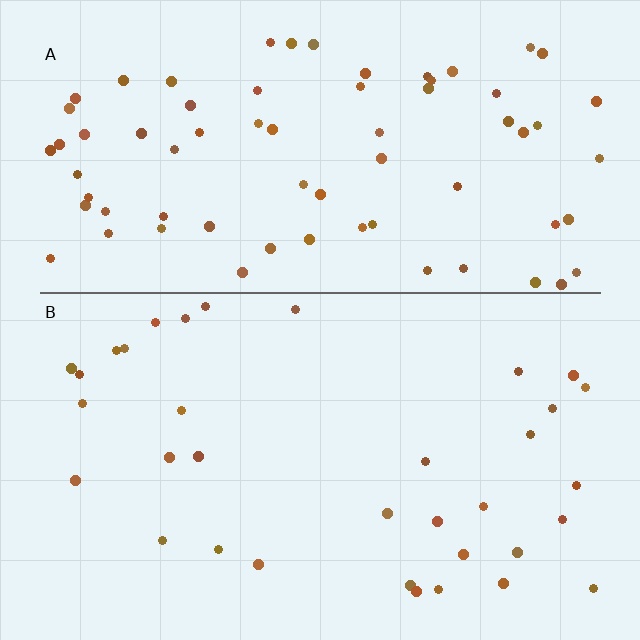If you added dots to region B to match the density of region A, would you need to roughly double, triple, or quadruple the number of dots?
Approximately double.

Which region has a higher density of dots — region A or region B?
A (the top).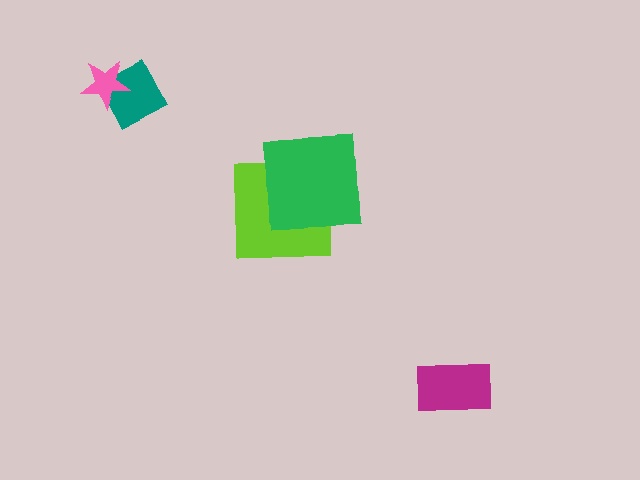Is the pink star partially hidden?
No, no other shape covers it.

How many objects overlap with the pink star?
1 object overlaps with the pink star.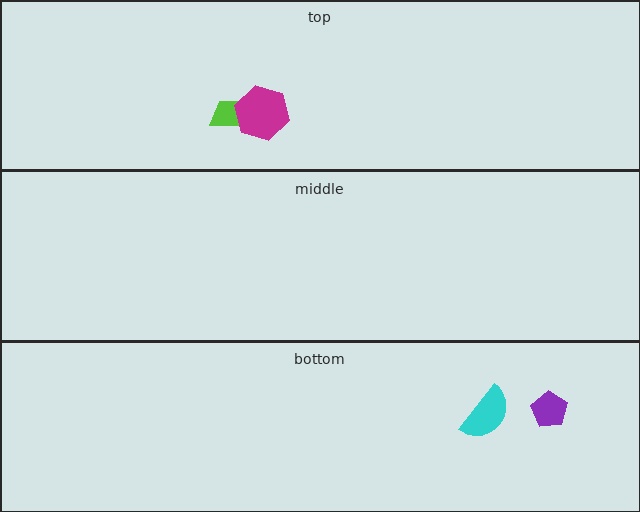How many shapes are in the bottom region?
2.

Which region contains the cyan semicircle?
The bottom region.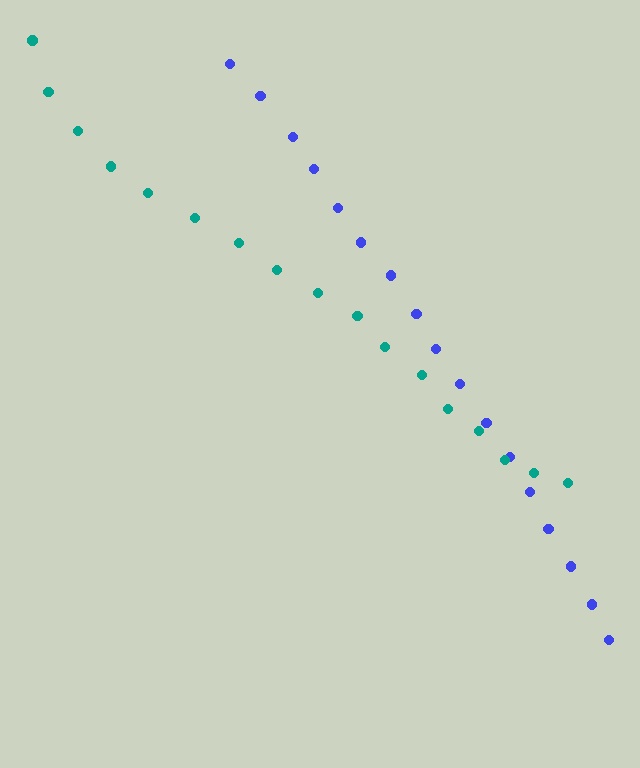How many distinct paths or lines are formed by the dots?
There are 2 distinct paths.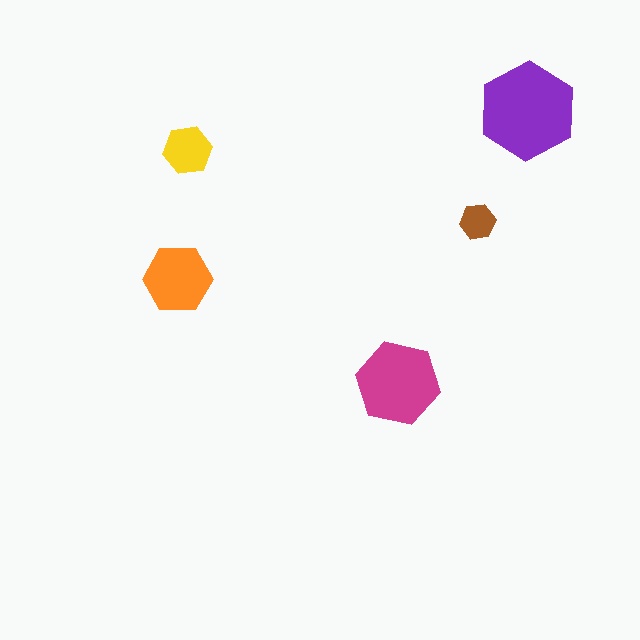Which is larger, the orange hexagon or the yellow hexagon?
The orange one.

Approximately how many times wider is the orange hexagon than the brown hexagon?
About 2 times wider.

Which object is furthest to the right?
The purple hexagon is rightmost.